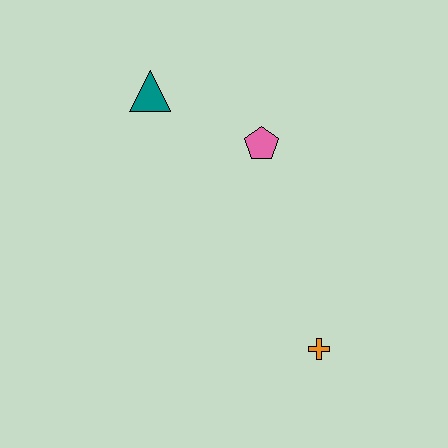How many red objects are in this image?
There are no red objects.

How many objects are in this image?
There are 3 objects.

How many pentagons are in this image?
There is 1 pentagon.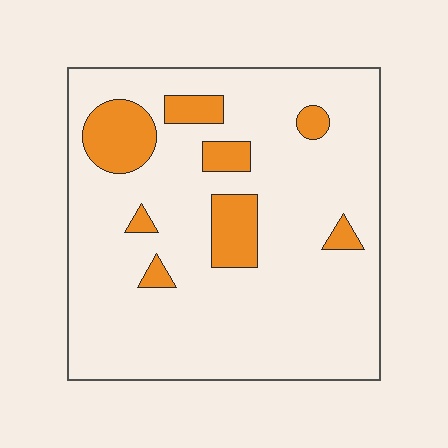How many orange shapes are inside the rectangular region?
8.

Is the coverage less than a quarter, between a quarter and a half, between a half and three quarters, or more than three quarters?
Less than a quarter.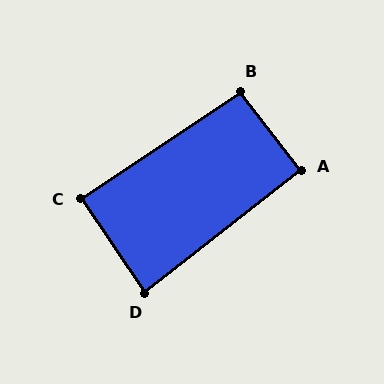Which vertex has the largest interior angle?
B, at approximately 94 degrees.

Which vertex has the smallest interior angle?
D, at approximately 86 degrees.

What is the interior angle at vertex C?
Approximately 90 degrees (approximately right).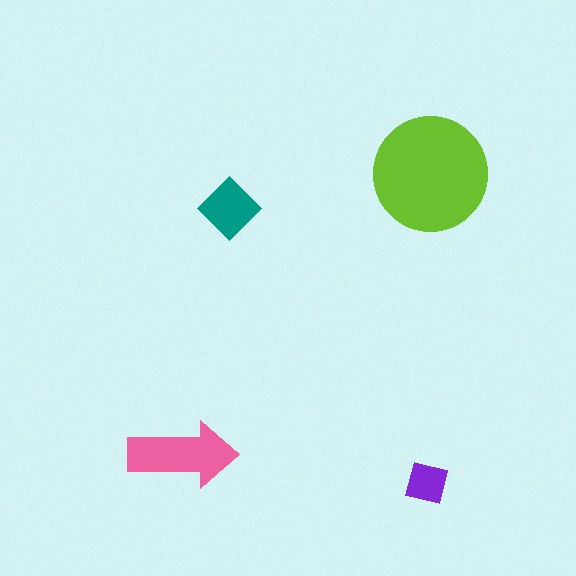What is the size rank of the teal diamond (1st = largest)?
3rd.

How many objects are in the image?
There are 4 objects in the image.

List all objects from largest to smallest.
The lime circle, the pink arrow, the teal diamond, the purple square.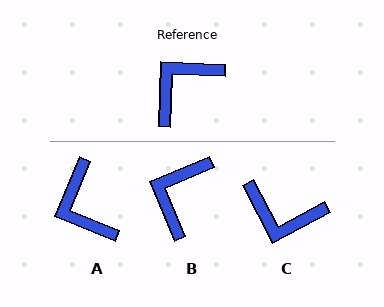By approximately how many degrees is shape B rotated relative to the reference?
Approximately 25 degrees counter-clockwise.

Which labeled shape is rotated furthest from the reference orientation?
C, about 120 degrees away.